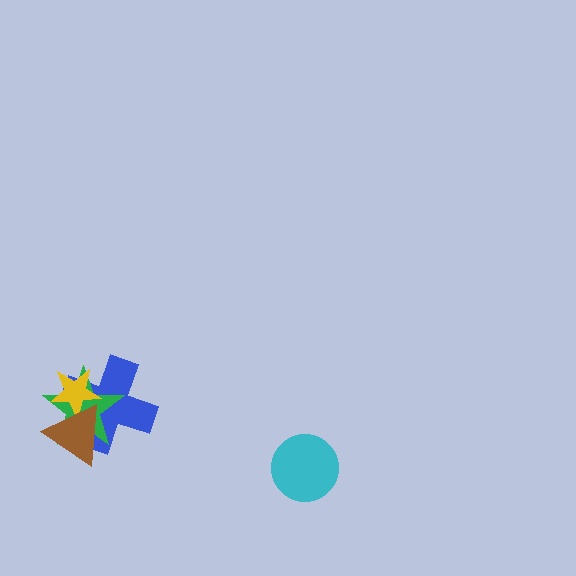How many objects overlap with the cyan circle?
0 objects overlap with the cyan circle.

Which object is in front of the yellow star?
The brown triangle is in front of the yellow star.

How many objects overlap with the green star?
3 objects overlap with the green star.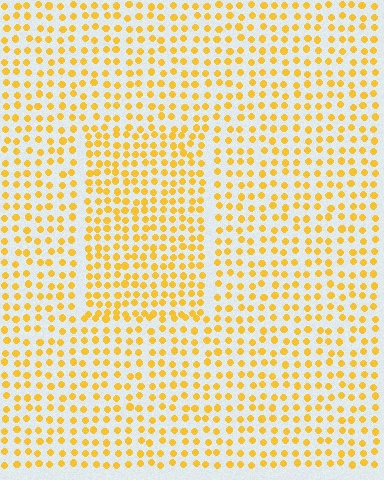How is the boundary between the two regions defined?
The boundary is defined by a change in element density (approximately 1.4x ratio). All elements are the same color, size, and shape.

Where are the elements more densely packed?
The elements are more densely packed inside the rectangle boundary.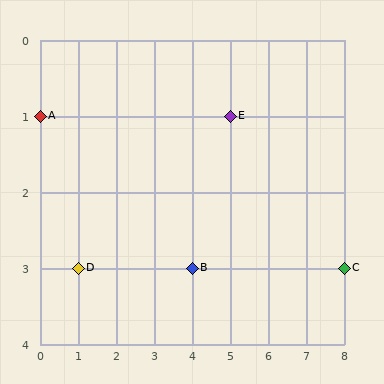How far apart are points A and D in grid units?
Points A and D are 1 column and 2 rows apart (about 2.2 grid units diagonally).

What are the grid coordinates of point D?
Point D is at grid coordinates (1, 3).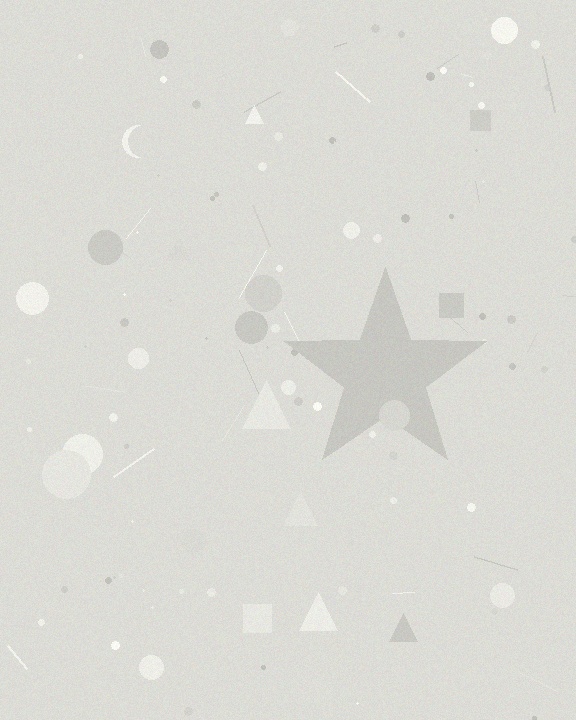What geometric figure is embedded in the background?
A star is embedded in the background.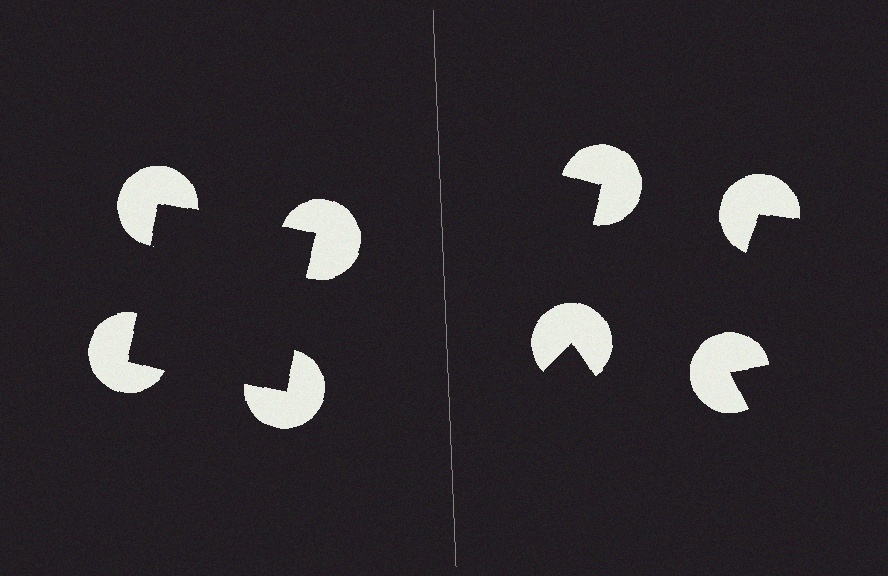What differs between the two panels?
The pac-man discs are positioned identically on both sides; only the wedge orientations differ. On the left they align to a square; on the right they are misaligned.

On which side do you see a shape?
An illusory square appears on the left side. On the right side the wedge cuts are rotated, so no coherent shape forms.